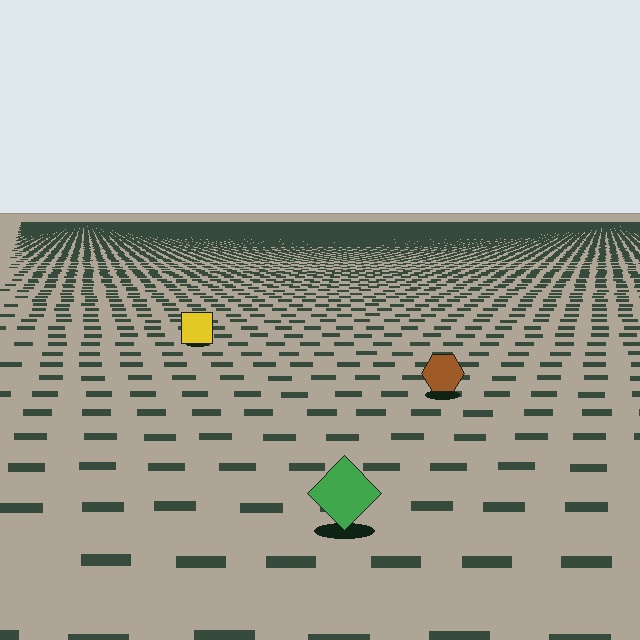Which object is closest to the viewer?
The green diamond is closest. The texture marks near it are larger and more spread out.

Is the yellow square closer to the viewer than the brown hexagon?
No. The brown hexagon is closer — you can tell from the texture gradient: the ground texture is coarser near it.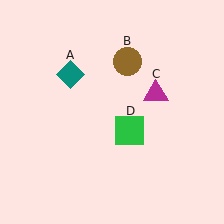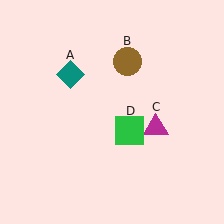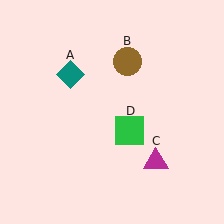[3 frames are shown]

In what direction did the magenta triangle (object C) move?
The magenta triangle (object C) moved down.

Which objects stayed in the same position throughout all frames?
Teal diamond (object A) and brown circle (object B) and green square (object D) remained stationary.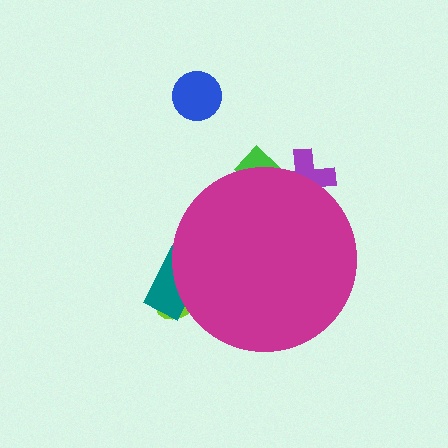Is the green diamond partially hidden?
Yes, the green diamond is partially hidden behind the magenta circle.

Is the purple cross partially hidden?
Yes, the purple cross is partially hidden behind the magenta circle.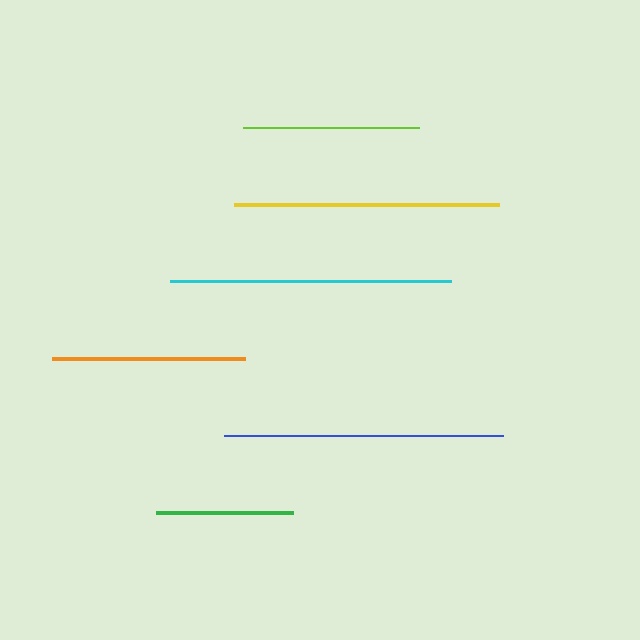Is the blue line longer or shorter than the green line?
The blue line is longer than the green line.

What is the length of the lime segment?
The lime segment is approximately 177 pixels long.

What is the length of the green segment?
The green segment is approximately 137 pixels long.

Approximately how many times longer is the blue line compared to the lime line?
The blue line is approximately 1.6 times the length of the lime line.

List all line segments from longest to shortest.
From longest to shortest: cyan, blue, yellow, orange, lime, green.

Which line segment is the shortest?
The green line is the shortest at approximately 137 pixels.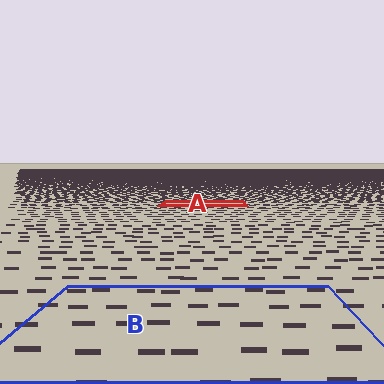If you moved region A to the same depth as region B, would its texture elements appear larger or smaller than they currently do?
They would appear larger. At a closer depth, the same texture elements are projected at a bigger on-screen size.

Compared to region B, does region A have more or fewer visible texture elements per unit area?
Region A has more texture elements per unit area — they are packed more densely because it is farther away.